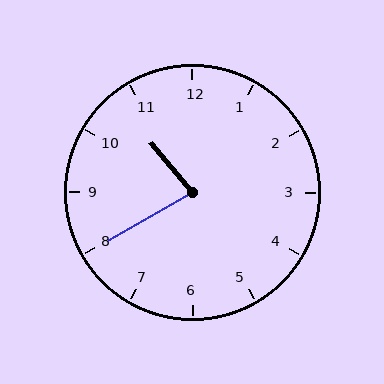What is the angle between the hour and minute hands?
Approximately 80 degrees.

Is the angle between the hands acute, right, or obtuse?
It is acute.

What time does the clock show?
10:40.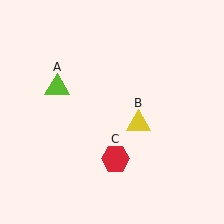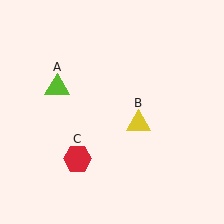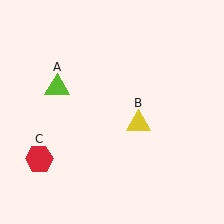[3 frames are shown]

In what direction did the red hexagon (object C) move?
The red hexagon (object C) moved left.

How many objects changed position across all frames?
1 object changed position: red hexagon (object C).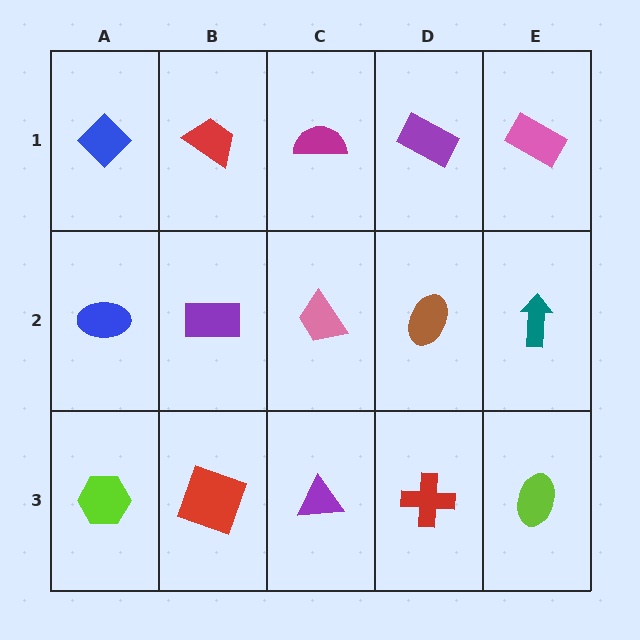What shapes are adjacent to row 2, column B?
A red trapezoid (row 1, column B), a red square (row 3, column B), a blue ellipse (row 2, column A), a pink trapezoid (row 2, column C).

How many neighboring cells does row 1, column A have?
2.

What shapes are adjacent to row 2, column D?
A purple rectangle (row 1, column D), a red cross (row 3, column D), a pink trapezoid (row 2, column C), a teal arrow (row 2, column E).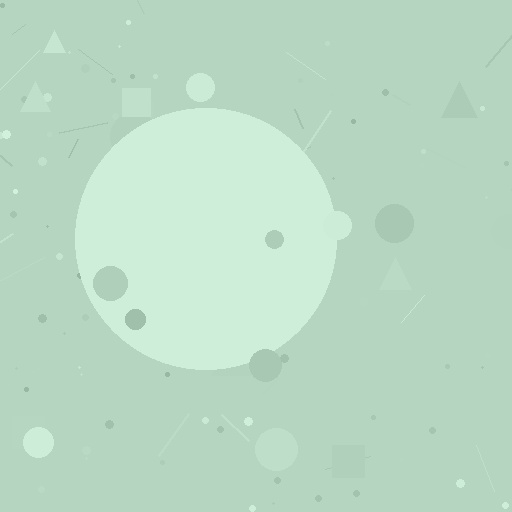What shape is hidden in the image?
A circle is hidden in the image.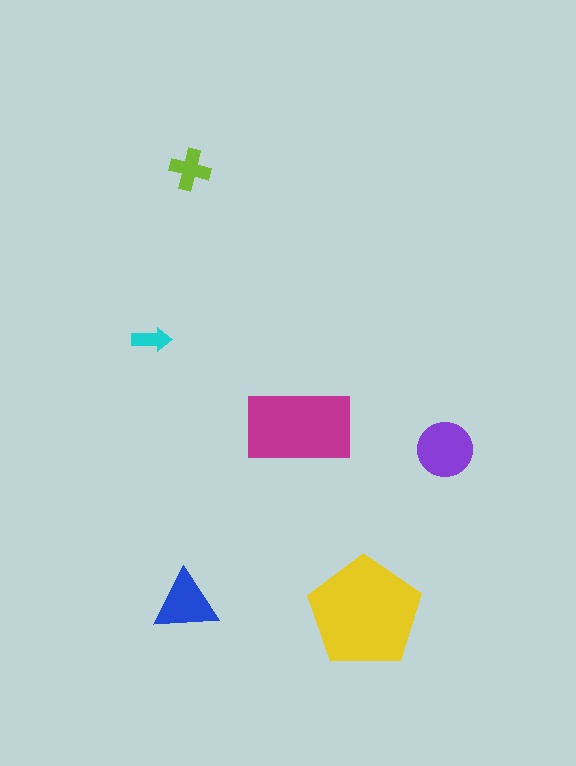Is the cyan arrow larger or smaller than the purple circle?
Smaller.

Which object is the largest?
The yellow pentagon.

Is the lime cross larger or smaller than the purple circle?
Smaller.